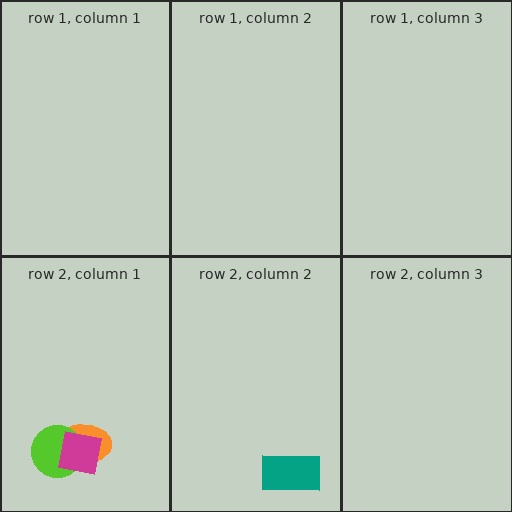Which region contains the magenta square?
The row 2, column 1 region.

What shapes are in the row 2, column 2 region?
The teal rectangle.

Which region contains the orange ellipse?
The row 2, column 1 region.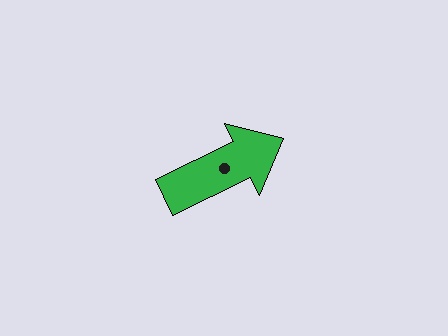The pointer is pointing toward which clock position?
Roughly 2 o'clock.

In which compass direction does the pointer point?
Northeast.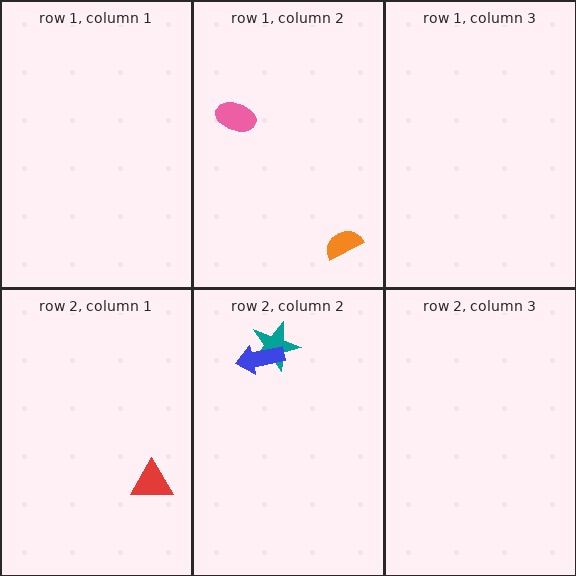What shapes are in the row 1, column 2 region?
The orange semicircle, the pink ellipse.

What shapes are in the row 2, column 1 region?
The red triangle.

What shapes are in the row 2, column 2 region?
The teal star, the blue arrow.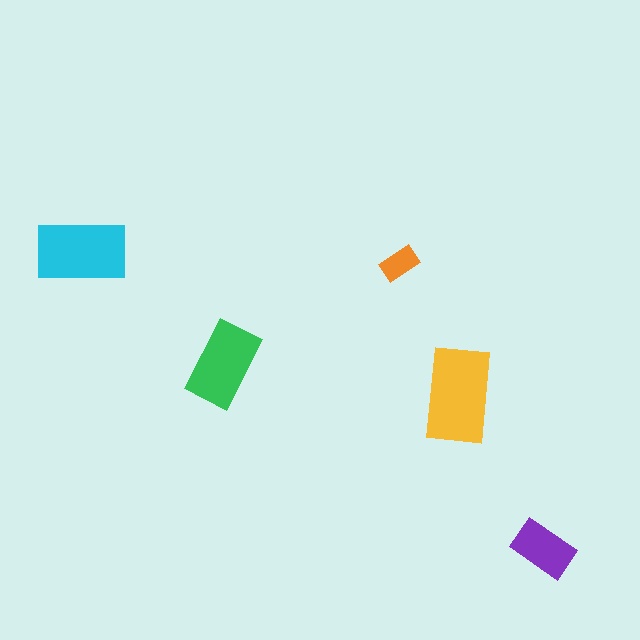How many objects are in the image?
There are 5 objects in the image.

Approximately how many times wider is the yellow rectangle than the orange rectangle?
About 2.5 times wider.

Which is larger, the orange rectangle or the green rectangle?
The green one.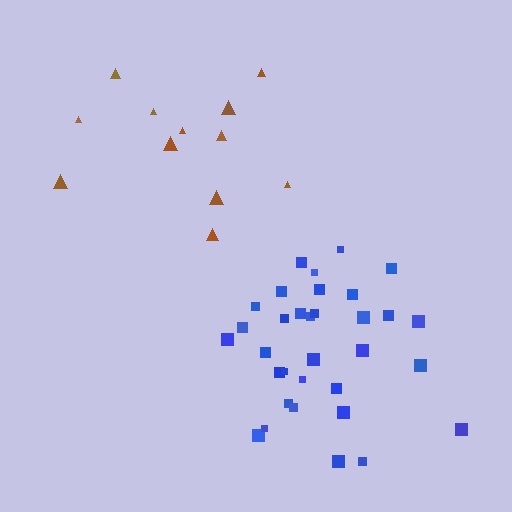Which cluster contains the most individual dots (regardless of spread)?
Blue (33).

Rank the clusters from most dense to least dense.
blue, brown.